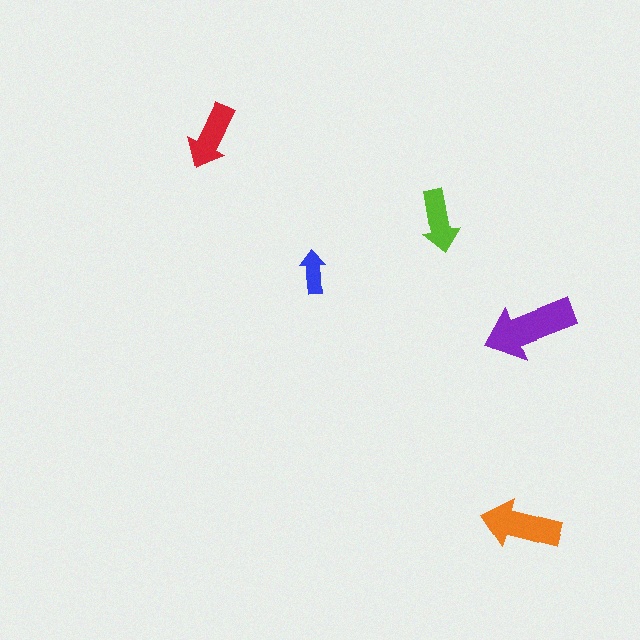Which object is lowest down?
The orange arrow is bottommost.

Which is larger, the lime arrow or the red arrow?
The red one.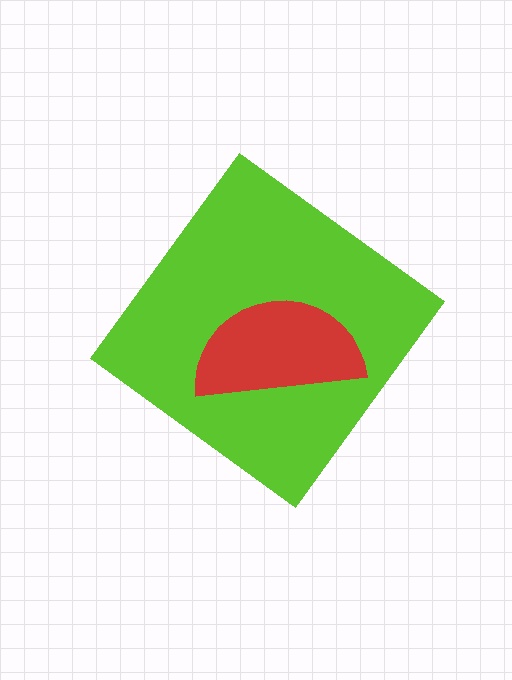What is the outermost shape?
The lime diamond.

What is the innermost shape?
The red semicircle.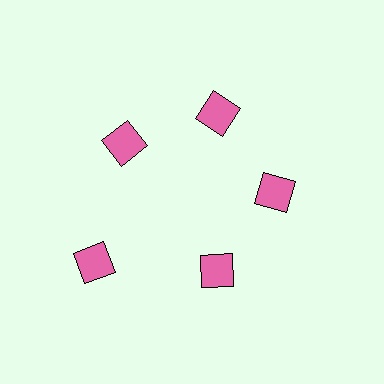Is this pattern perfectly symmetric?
No. The 5 pink diamonds are arranged in a ring, but one element near the 8 o'clock position is pushed outward from the center, breaking the 5-fold rotational symmetry.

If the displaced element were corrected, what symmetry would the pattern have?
It would have 5-fold rotational symmetry — the pattern would map onto itself every 72 degrees.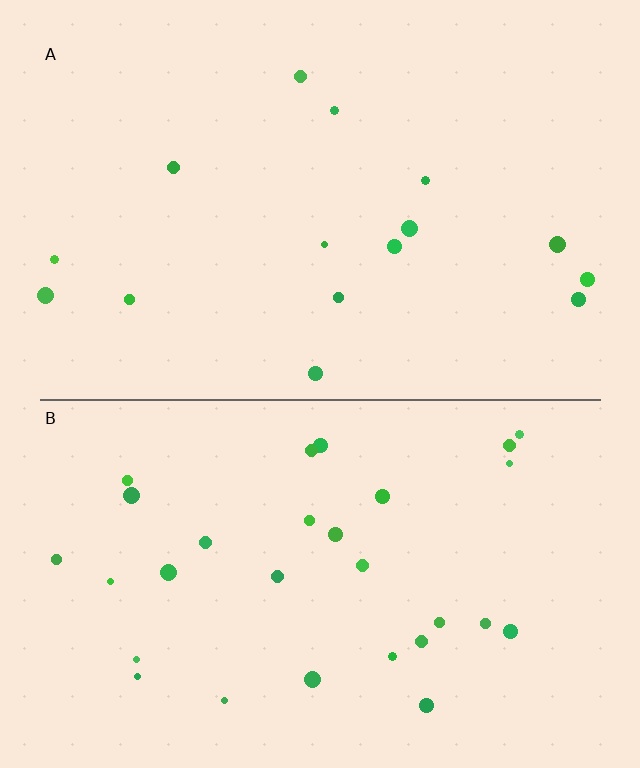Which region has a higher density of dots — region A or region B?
B (the bottom).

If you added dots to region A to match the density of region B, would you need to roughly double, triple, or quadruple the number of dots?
Approximately double.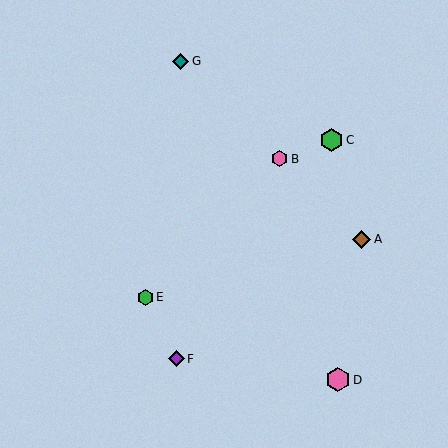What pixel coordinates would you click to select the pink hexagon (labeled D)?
Click at (338, 380) to select the pink hexagon D.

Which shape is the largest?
The pink hexagon (labeled D) is the largest.